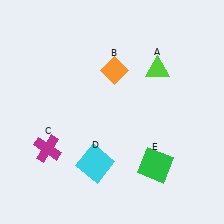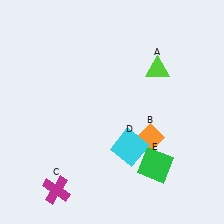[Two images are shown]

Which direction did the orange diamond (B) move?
The orange diamond (B) moved down.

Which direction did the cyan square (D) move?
The cyan square (D) moved right.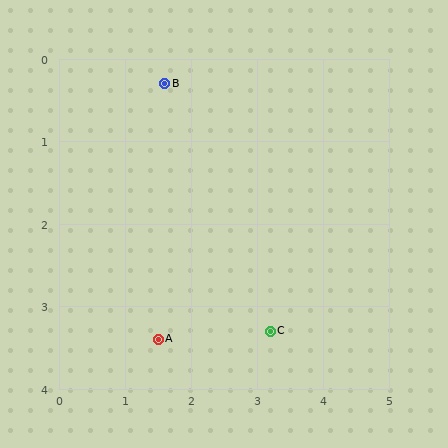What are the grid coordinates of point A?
Point A is at approximately (1.5, 3.4).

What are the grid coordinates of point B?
Point B is at approximately (1.6, 0.3).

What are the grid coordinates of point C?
Point C is at approximately (3.2, 3.3).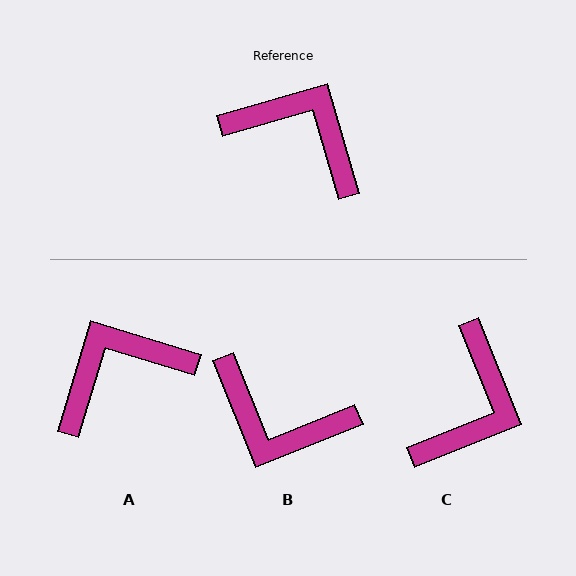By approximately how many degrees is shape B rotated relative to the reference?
Approximately 175 degrees clockwise.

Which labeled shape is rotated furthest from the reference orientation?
B, about 175 degrees away.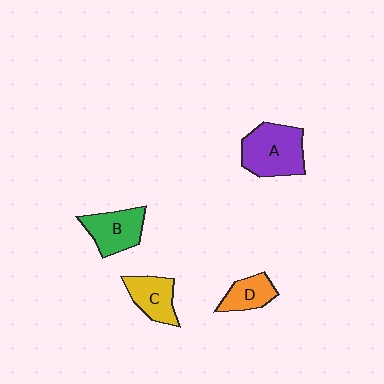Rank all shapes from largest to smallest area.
From largest to smallest: A (purple), B (green), C (yellow), D (orange).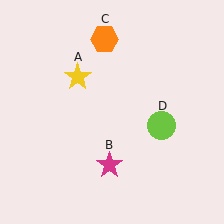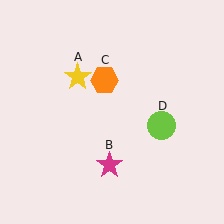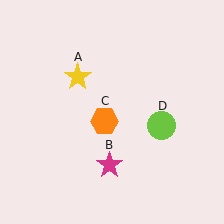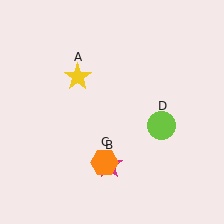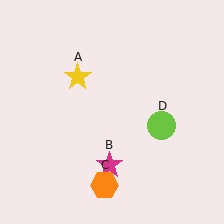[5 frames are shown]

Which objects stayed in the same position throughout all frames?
Yellow star (object A) and magenta star (object B) and lime circle (object D) remained stationary.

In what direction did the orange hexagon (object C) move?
The orange hexagon (object C) moved down.